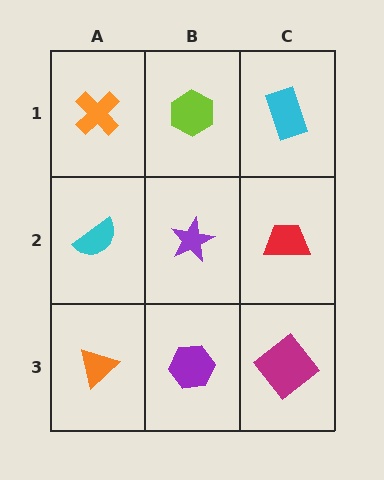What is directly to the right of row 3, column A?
A purple hexagon.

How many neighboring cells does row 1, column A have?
2.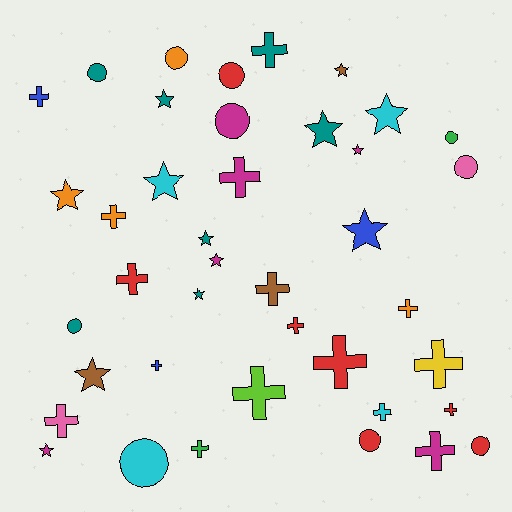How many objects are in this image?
There are 40 objects.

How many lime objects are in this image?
There is 1 lime object.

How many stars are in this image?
There are 13 stars.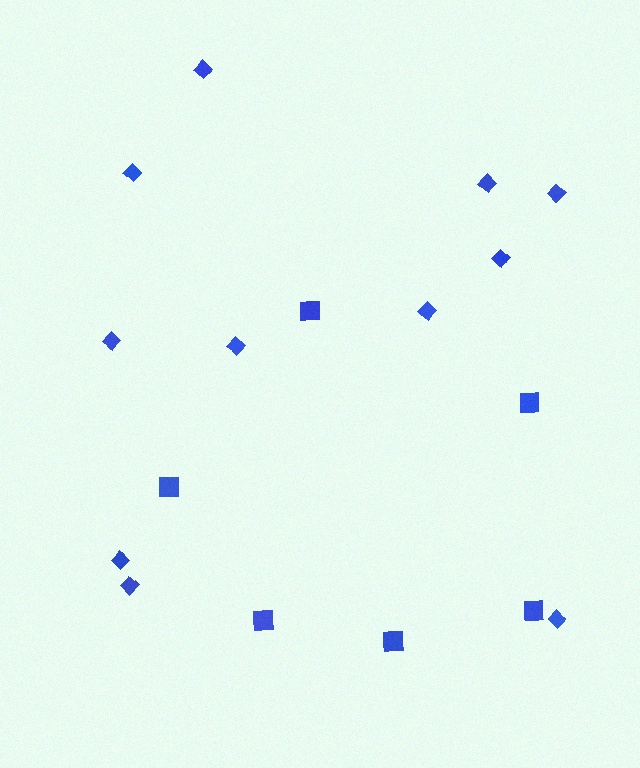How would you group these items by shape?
There are 2 groups: one group of diamonds (11) and one group of squares (6).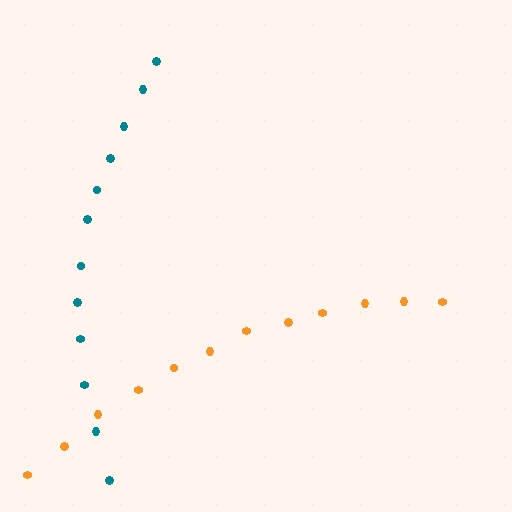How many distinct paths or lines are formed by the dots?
There are 2 distinct paths.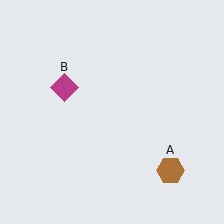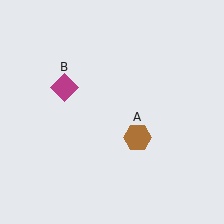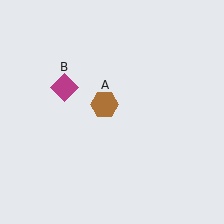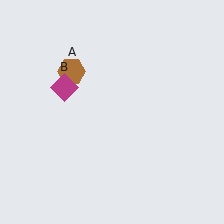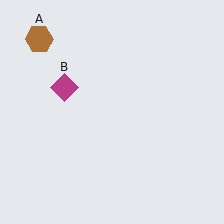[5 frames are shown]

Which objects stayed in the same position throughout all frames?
Magenta diamond (object B) remained stationary.